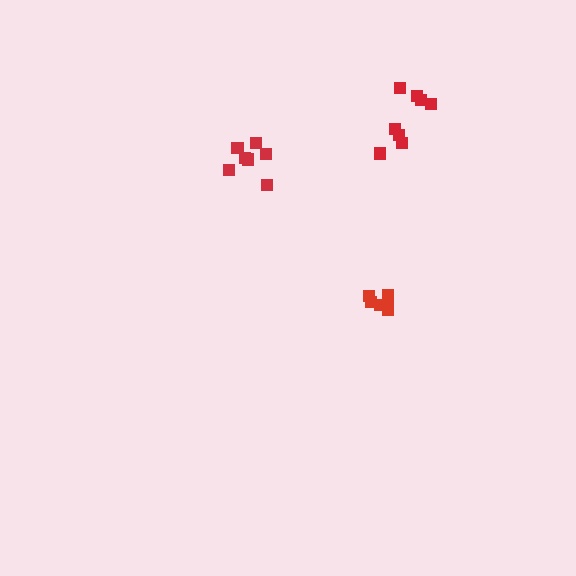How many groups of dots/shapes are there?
There are 3 groups.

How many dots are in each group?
Group 1: 6 dots, Group 2: 7 dots, Group 3: 8 dots (21 total).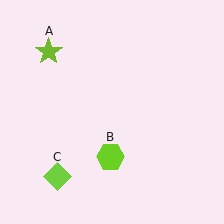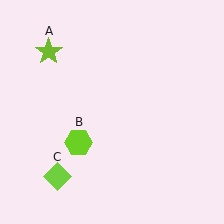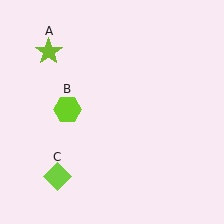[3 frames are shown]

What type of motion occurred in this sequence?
The lime hexagon (object B) rotated clockwise around the center of the scene.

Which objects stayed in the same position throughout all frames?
Lime star (object A) and lime diamond (object C) remained stationary.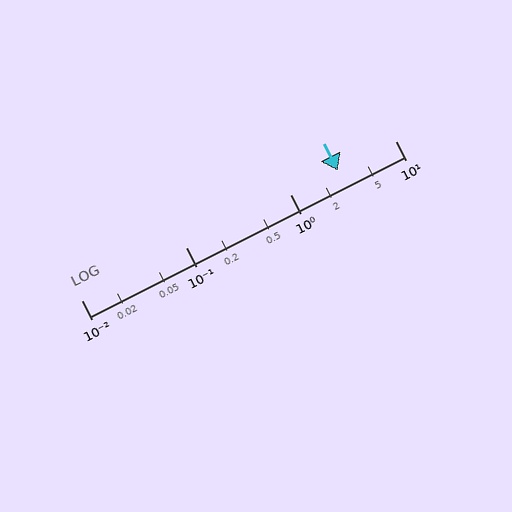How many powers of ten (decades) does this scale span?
The scale spans 3 decades, from 0.01 to 10.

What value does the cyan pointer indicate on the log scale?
The pointer indicates approximately 2.8.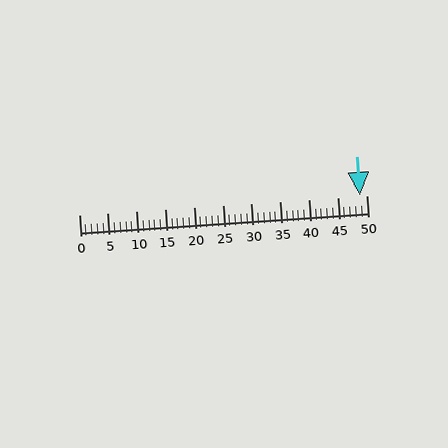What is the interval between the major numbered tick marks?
The major tick marks are spaced 5 units apart.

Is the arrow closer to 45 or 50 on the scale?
The arrow is closer to 50.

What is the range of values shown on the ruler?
The ruler shows values from 0 to 50.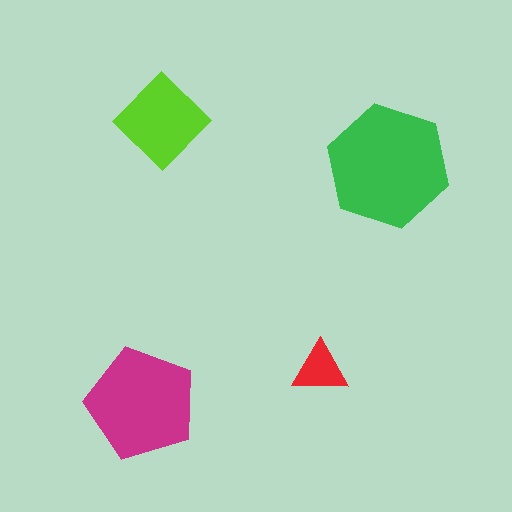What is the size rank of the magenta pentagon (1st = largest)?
2nd.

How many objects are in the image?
There are 4 objects in the image.